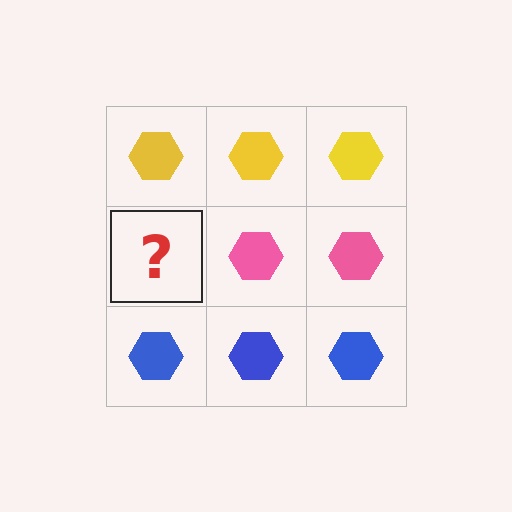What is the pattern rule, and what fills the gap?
The rule is that each row has a consistent color. The gap should be filled with a pink hexagon.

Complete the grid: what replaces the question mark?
The question mark should be replaced with a pink hexagon.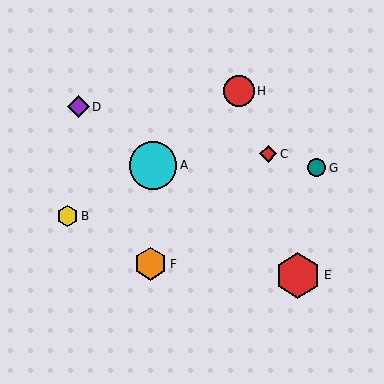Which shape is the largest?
The cyan circle (labeled A) is the largest.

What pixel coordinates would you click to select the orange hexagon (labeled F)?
Click at (150, 264) to select the orange hexagon F.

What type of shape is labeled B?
Shape B is a yellow hexagon.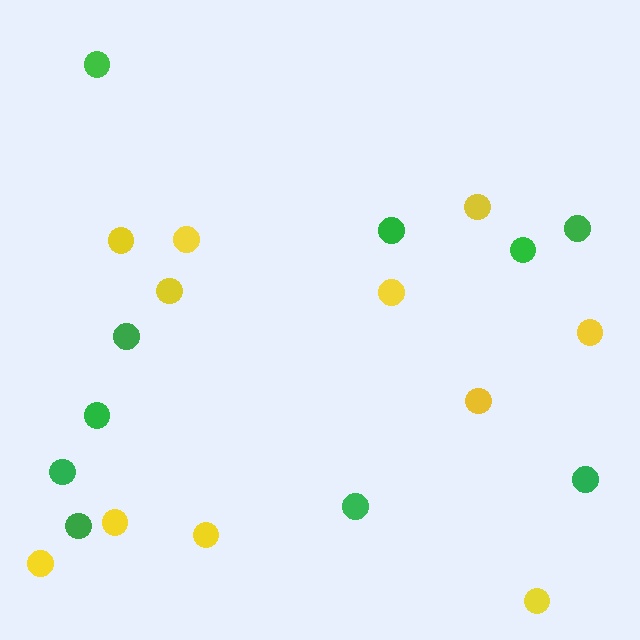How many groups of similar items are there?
There are 2 groups: one group of yellow circles (11) and one group of green circles (10).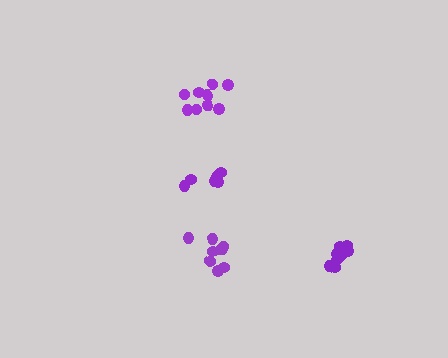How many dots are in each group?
Group 1: 9 dots, Group 2: 9 dots, Group 3: 8 dots, Group 4: 6 dots (32 total).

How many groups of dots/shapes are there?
There are 4 groups.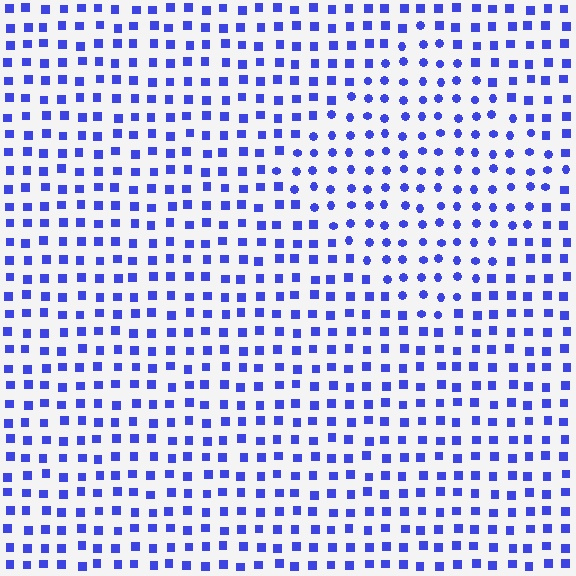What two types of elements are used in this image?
The image uses circles inside the diamond region and squares outside it.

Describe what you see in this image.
The image is filled with small blue elements arranged in a uniform grid. A diamond-shaped region contains circles, while the surrounding area contains squares. The boundary is defined purely by the change in element shape.